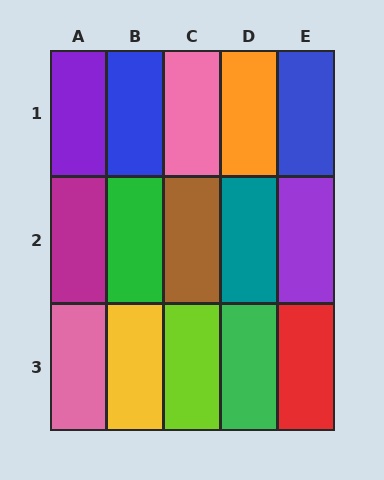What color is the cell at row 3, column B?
Yellow.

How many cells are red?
1 cell is red.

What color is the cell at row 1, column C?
Pink.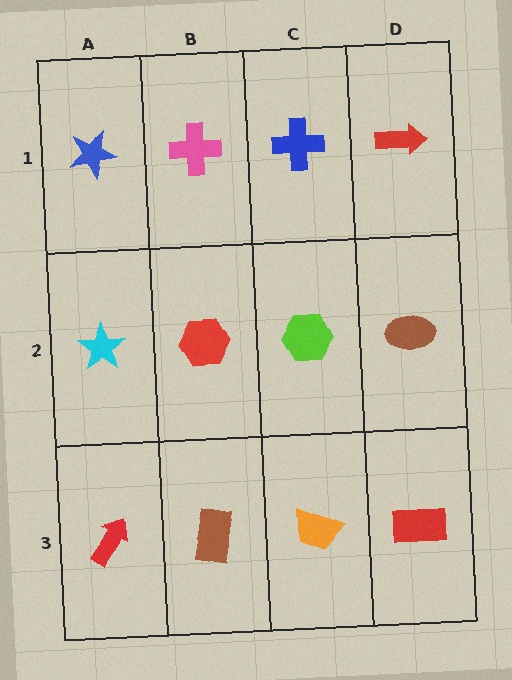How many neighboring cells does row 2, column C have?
4.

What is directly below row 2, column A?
A red arrow.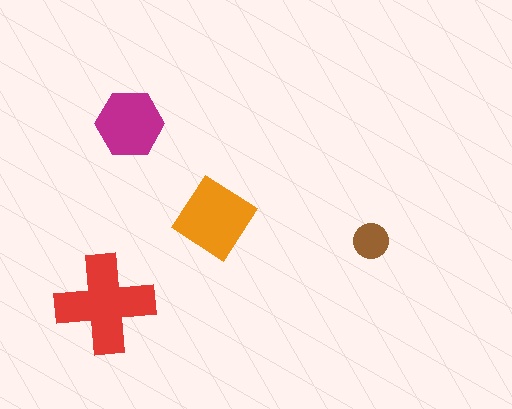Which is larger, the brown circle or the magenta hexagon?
The magenta hexagon.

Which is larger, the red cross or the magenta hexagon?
The red cross.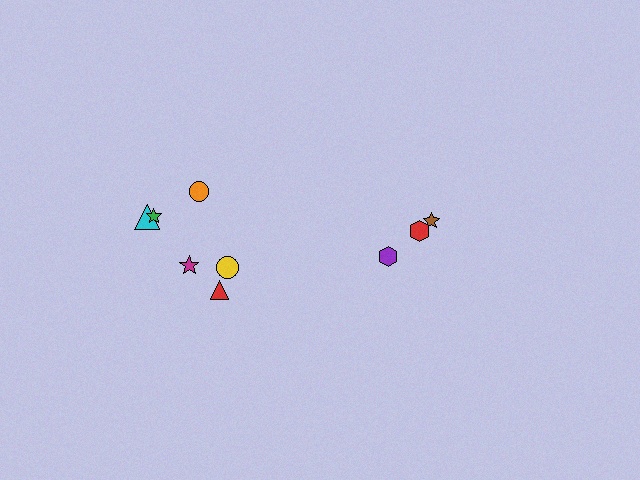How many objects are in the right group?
There are 3 objects.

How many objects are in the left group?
There are 6 objects.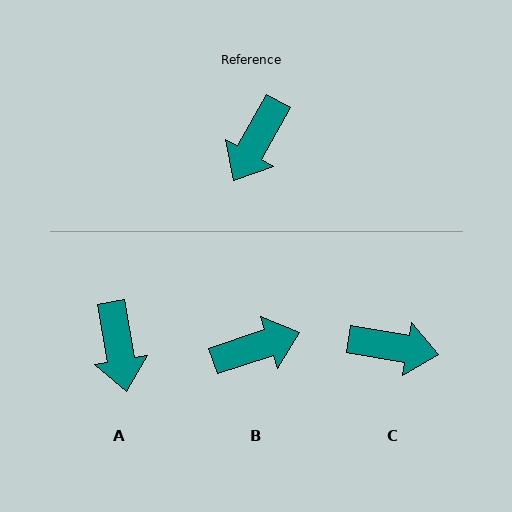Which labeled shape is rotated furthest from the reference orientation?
B, about 138 degrees away.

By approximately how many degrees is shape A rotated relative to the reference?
Approximately 39 degrees counter-clockwise.